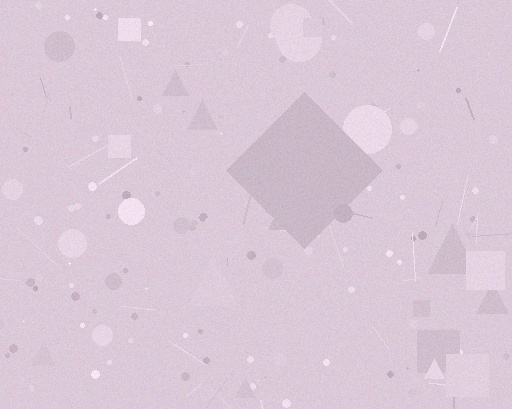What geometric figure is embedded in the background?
A diamond is embedded in the background.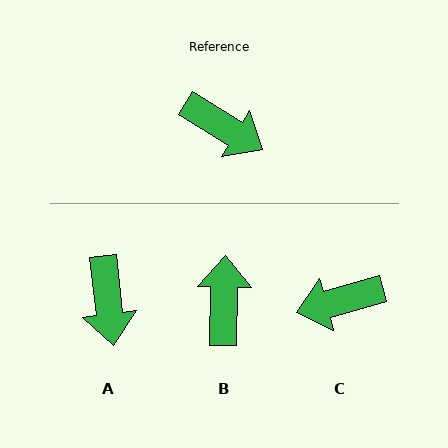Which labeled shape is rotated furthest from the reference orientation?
C, about 134 degrees away.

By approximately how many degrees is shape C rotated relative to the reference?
Approximately 134 degrees clockwise.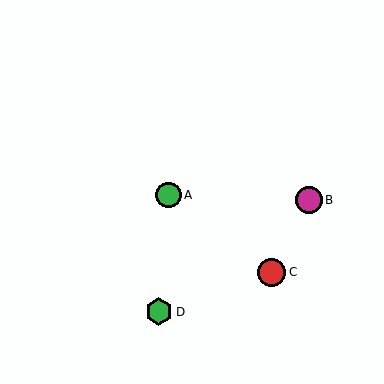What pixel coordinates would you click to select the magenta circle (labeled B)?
Click at (309, 200) to select the magenta circle B.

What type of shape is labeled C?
Shape C is a red circle.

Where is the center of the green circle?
The center of the green circle is at (168, 195).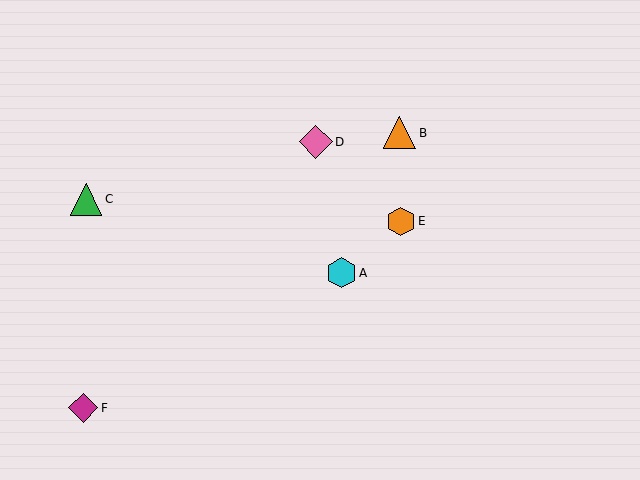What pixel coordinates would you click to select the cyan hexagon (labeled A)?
Click at (341, 273) to select the cyan hexagon A.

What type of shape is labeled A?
Shape A is a cyan hexagon.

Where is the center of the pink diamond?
The center of the pink diamond is at (316, 142).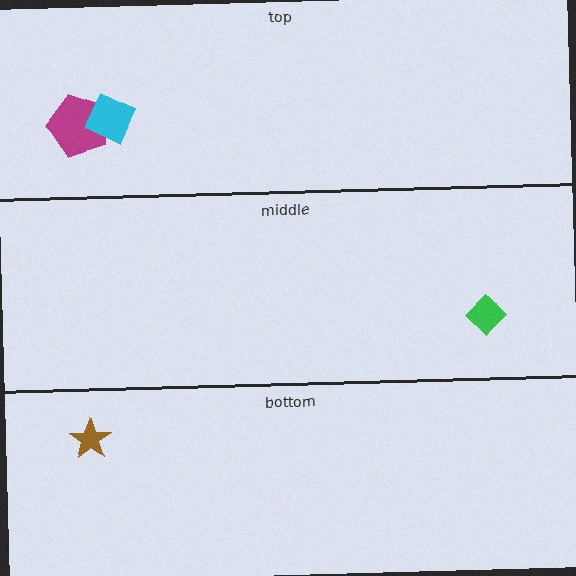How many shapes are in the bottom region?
1.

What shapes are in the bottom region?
The brown star.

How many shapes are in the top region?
2.